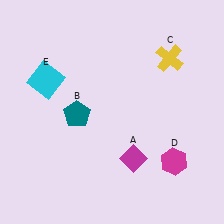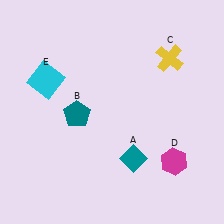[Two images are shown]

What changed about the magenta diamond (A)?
In Image 1, A is magenta. In Image 2, it changed to teal.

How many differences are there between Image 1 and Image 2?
There is 1 difference between the two images.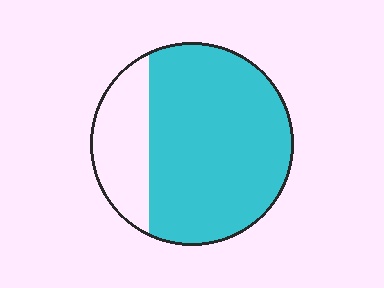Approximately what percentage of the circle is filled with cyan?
Approximately 75%.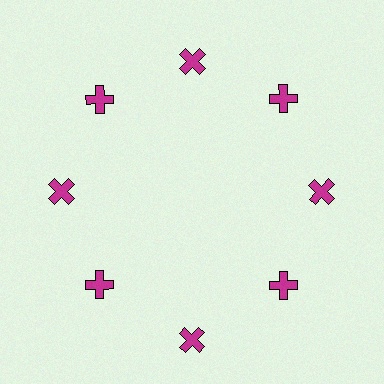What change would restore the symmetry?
The symmetry would be restored by moving it inward, back onto the ring so that all 8 crosses sit at equal angles and equal distance from the center.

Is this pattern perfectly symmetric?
No. The 8 magenta crosses are arranged in a ring, but one element near the 6 o'clock position is pushed outward from the center, breaking the 8-fold rotational symmetry.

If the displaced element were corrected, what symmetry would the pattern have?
It would have 8-fold rotational symmetry — the pattern would map onto itself every 45 degrees.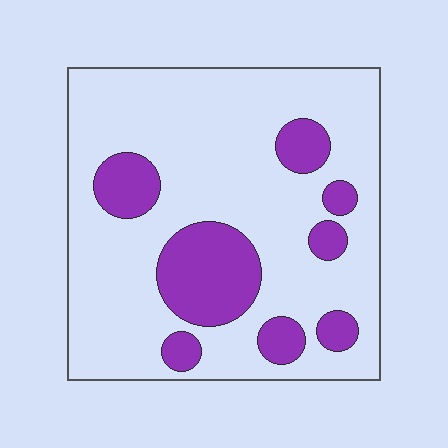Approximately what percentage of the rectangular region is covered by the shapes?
Approximately 20%.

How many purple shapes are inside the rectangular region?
8.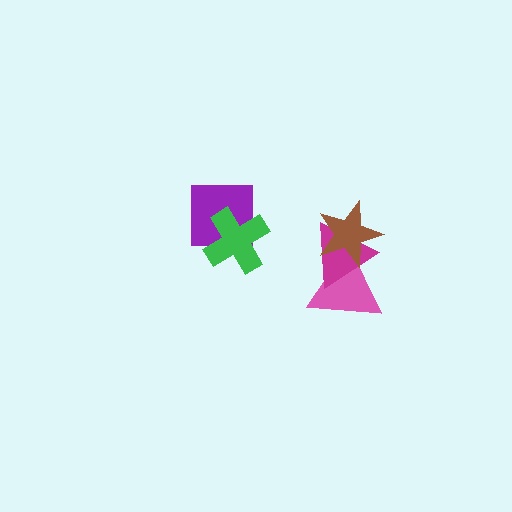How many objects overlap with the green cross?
1 object overlaps with the green cross.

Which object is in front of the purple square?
The green cross is in front of the purple square.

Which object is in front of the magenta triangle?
The brown star is in front of the magenta triangle.